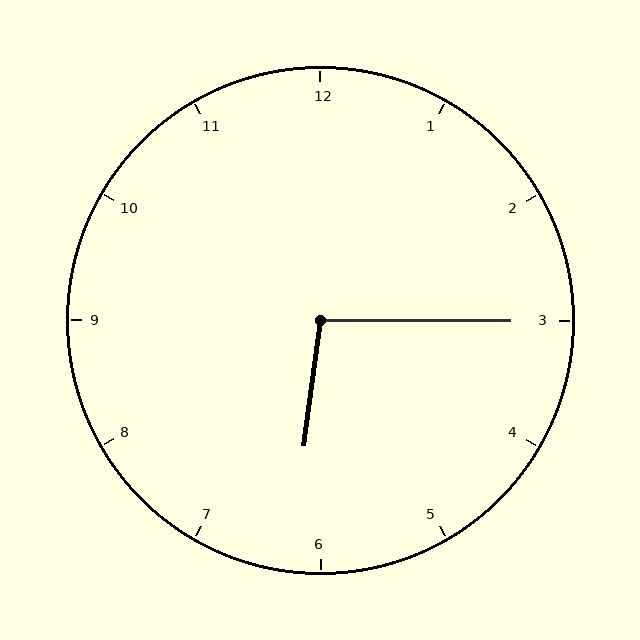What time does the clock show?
6:15.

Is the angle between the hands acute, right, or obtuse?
It is obtuse.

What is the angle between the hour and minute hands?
Approximately 98 degrees.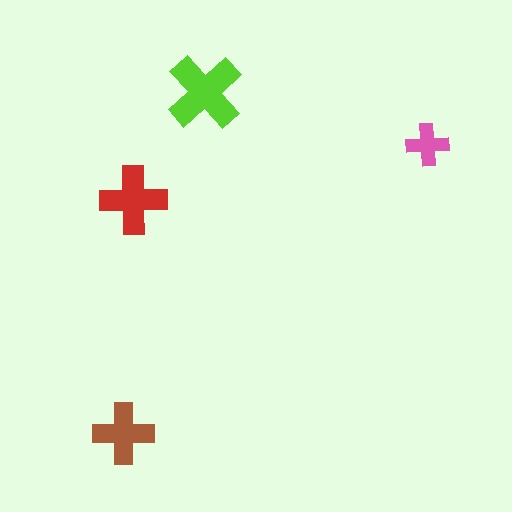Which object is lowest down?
The brown cross is bottommost.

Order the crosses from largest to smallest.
the lime one, the red one, the brown one, the pink one.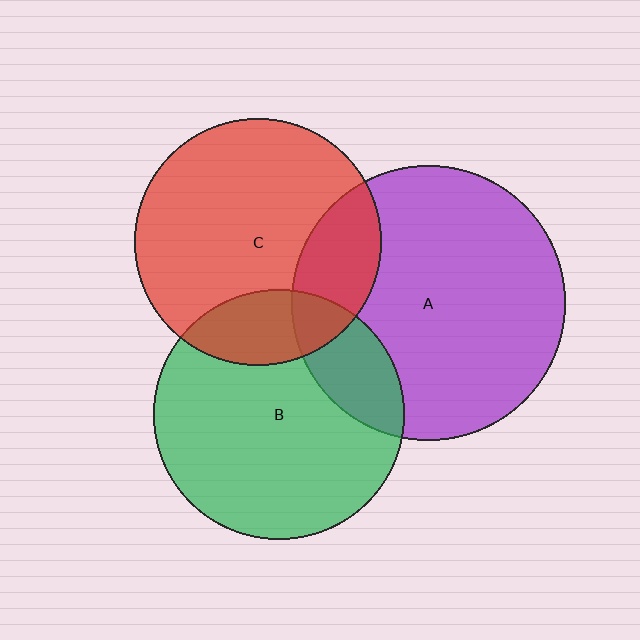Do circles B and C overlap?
Yes.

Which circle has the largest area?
Circle A (purple).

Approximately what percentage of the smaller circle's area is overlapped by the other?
Approximately 20%.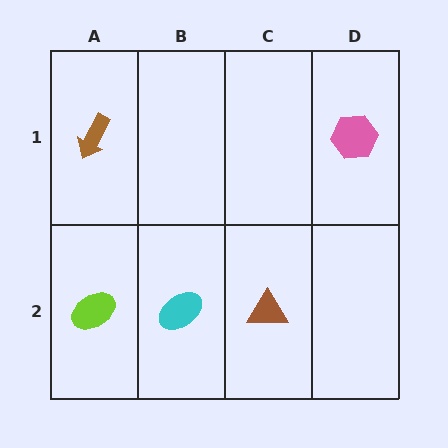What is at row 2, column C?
A brown triangle.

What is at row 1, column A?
A brown arrow.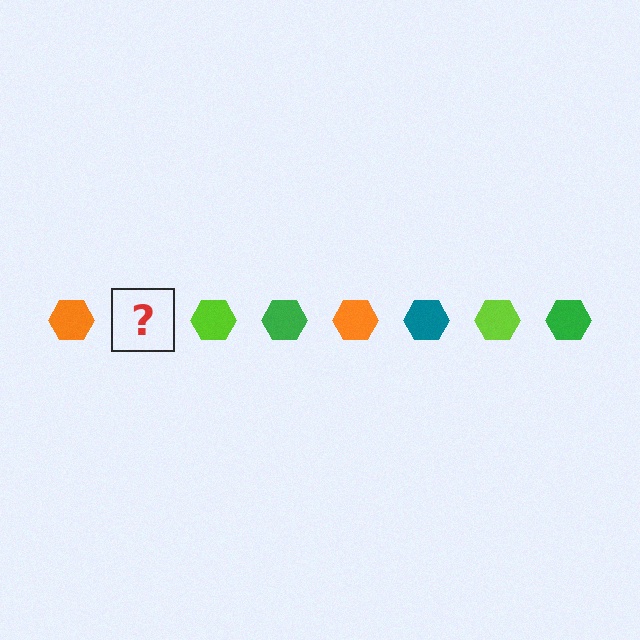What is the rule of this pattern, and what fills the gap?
The rule is that the pattern cycles through orange, teal, lime, green hexagons. The gap should be filled with a teal hexagon.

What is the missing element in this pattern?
The missing element is a teal hexagon.